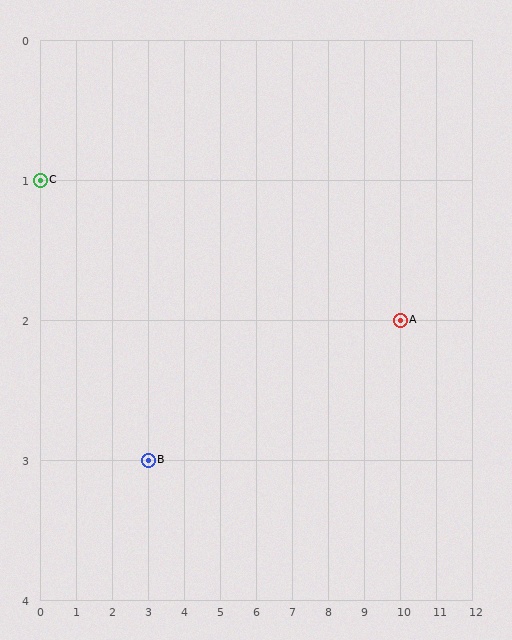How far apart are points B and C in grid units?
Points B and C are 3 columns and 2 rows apart (about 3.6 grid units diagonally).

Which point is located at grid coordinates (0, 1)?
Point C is at (0, 1).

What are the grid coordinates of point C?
Point C is at grid coordinates (0, 1).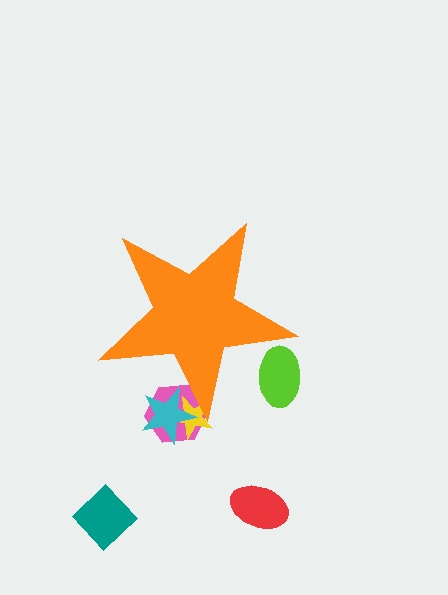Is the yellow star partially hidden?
Yes, the yellow star is partially hidden behind the orange star.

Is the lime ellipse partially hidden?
Yes, the lime ellipse is partially hidden behind the orange star.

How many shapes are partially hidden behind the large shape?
4 shapes are partially hidden.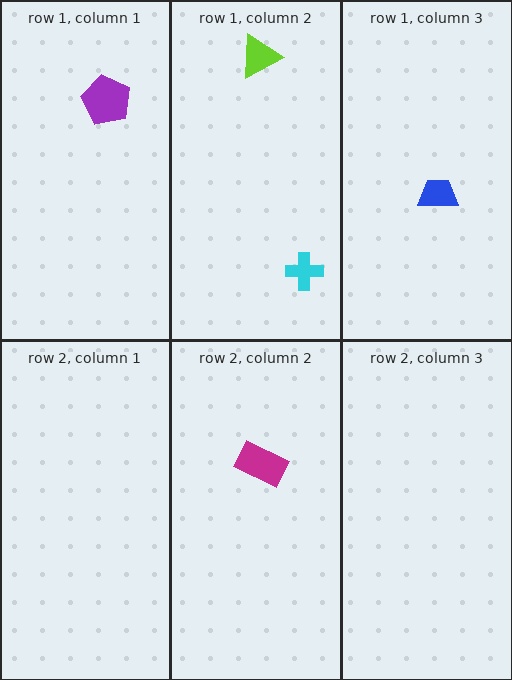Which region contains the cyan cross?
The row 1, column 2 region.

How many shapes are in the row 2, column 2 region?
1.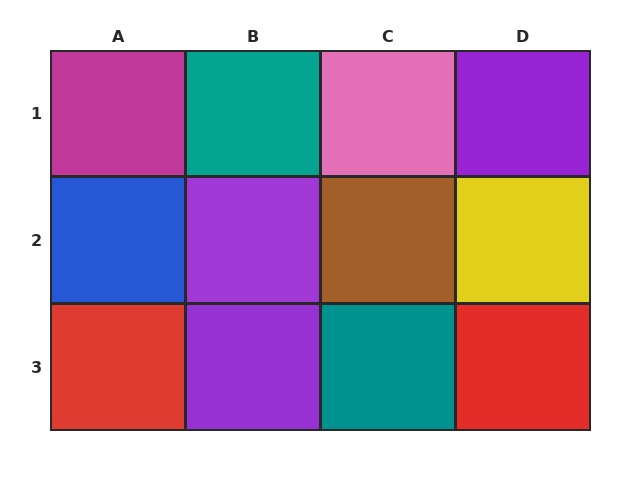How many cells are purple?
3 cells are purple.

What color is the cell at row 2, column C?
Brown.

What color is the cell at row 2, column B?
Purple.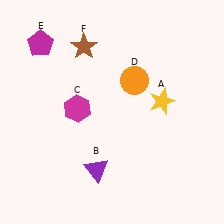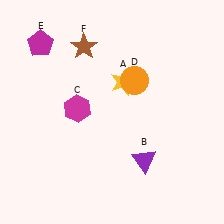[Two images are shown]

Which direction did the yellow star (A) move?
The yellow star (A) moved left.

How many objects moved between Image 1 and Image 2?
2 objects moved between the two images.